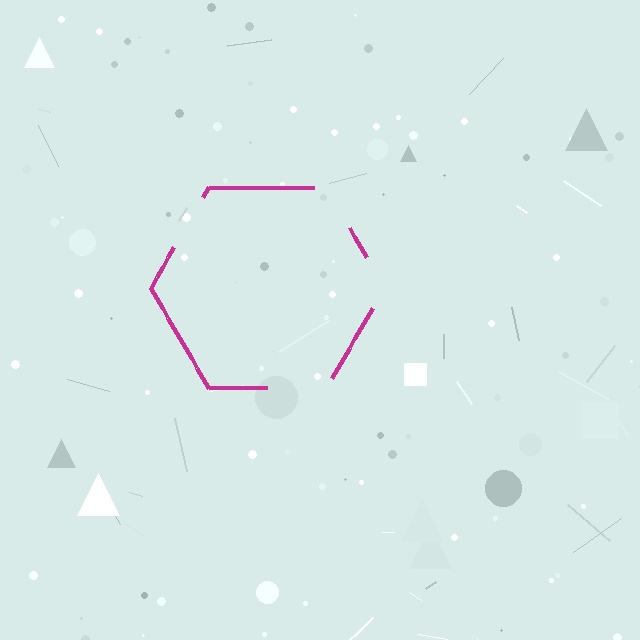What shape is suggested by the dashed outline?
The dashed outline suggests a hexagon.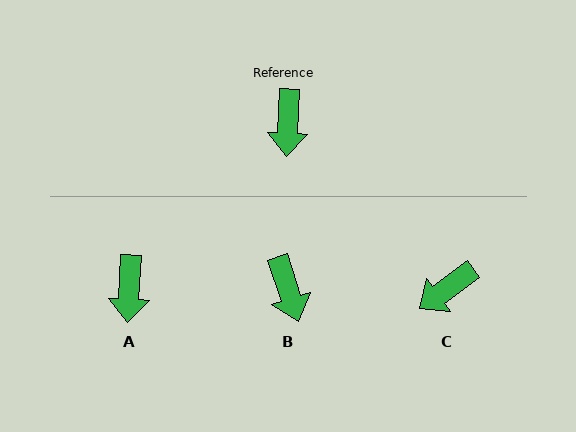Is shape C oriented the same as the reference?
No, it is off by about 51 degrees.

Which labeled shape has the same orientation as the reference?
A.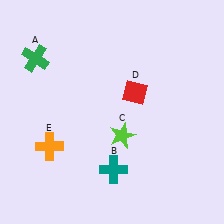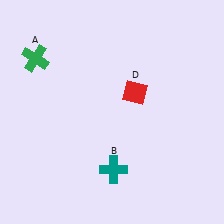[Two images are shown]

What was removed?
The orange cross (E), the lime star (C) were removed in Image 2.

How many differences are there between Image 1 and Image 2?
There are 2 differences between the two images.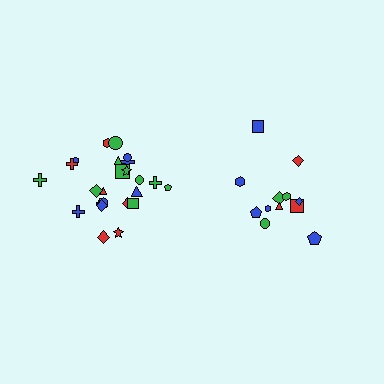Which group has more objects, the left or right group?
The left group.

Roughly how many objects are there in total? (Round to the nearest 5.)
Roughly 35 objects in total.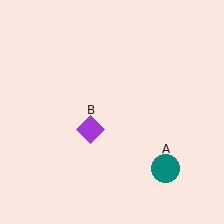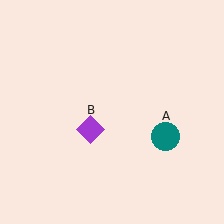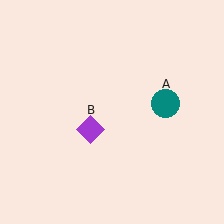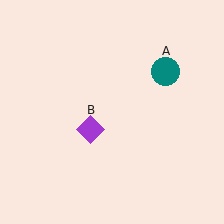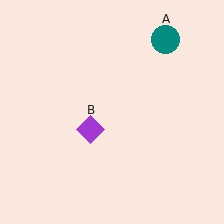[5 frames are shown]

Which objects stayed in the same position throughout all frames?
Purple diamond (object B) remained stationary.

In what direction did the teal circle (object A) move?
The teal circle (object A) moved up.